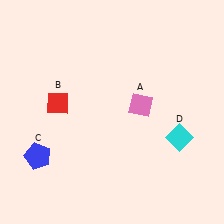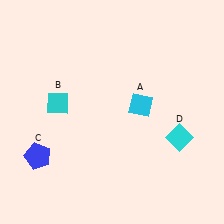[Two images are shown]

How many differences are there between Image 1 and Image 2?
There are 2 differences between the two images.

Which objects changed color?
A changed from pink to cyan. B changed from red to cyan.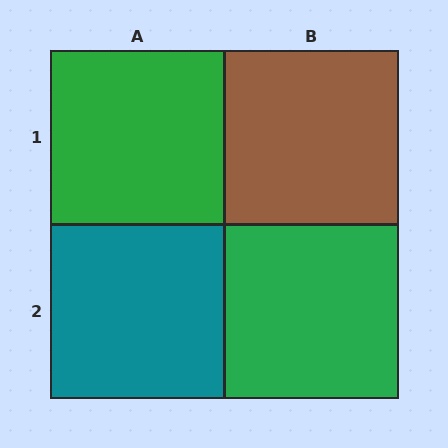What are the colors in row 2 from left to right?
Teal, green.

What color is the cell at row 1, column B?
Brown.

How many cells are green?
2 cells are green.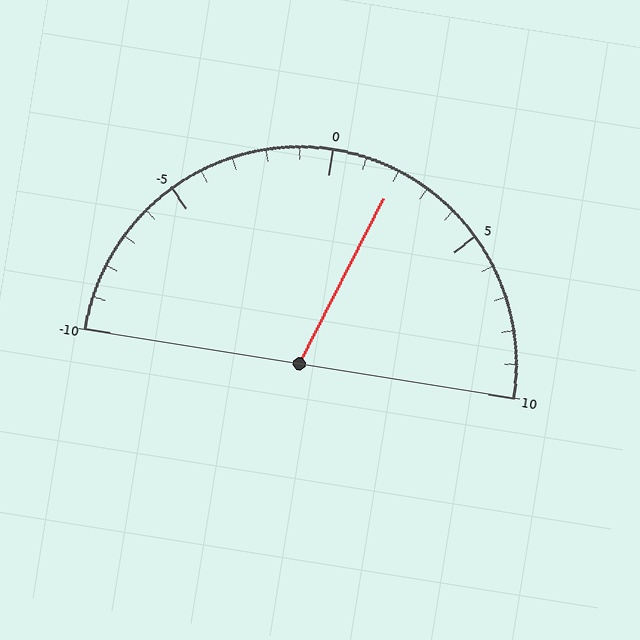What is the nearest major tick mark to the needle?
The nearest major tick mark is 0.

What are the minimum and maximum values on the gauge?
The gauge ranges from -10 to 10.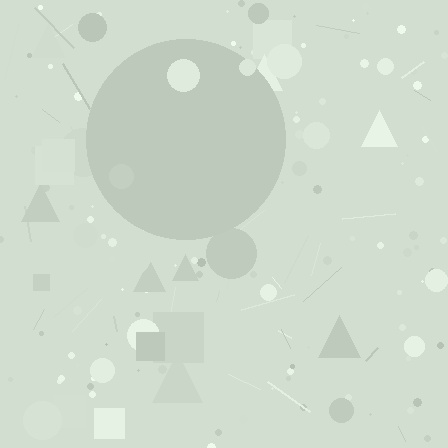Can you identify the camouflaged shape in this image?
The camouflaged shape is a circle.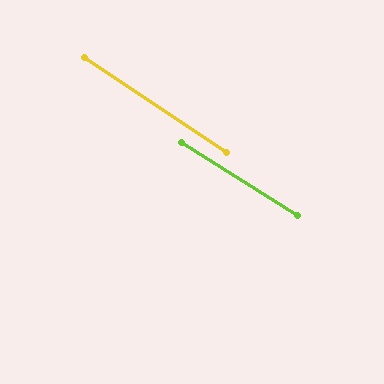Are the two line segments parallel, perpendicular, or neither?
Parallel — their directions differ by only 1.6°.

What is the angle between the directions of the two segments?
Approximately 2 degrees.